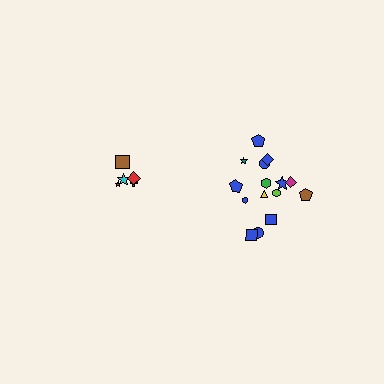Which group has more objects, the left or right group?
The right group.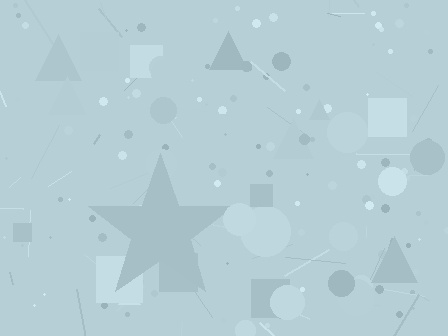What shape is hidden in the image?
A star is hidden in the image.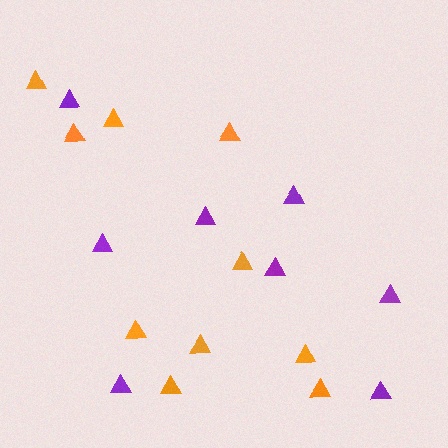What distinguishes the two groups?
There are 2 groups: one group of orange triangles (10) and one group of purple triangles (8).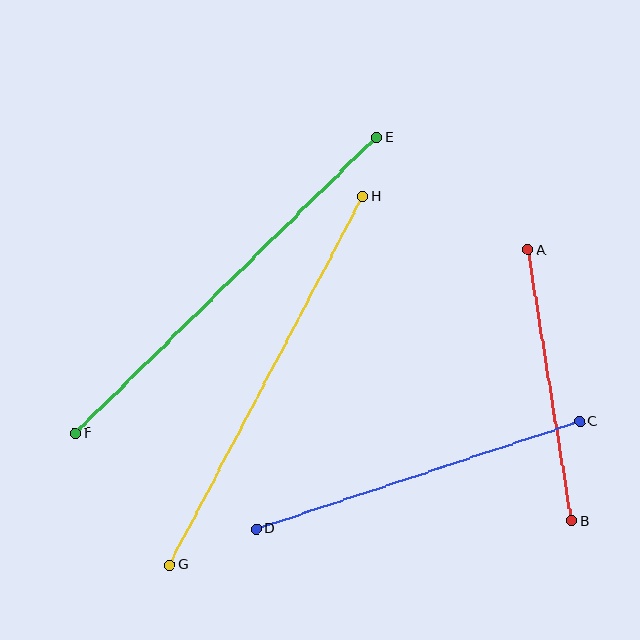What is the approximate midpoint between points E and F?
The midpoint is at approximately (226, 285) pixels.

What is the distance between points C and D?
The distance is approximately 341 pixels.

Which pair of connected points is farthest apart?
Points E and F are farthest apart.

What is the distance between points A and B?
The distance is approximately 274 pixels.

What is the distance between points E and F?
The distance is approximately 422 pixels.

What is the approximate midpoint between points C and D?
The midpoint is at approximately (418, 475) pixels.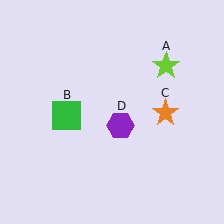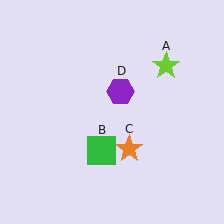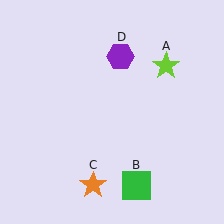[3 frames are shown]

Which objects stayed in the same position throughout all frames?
Lime star (object A) remained stationary.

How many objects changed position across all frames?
3 objects changed position: green square (object B), orange star (object C), purple hexagon (object D).